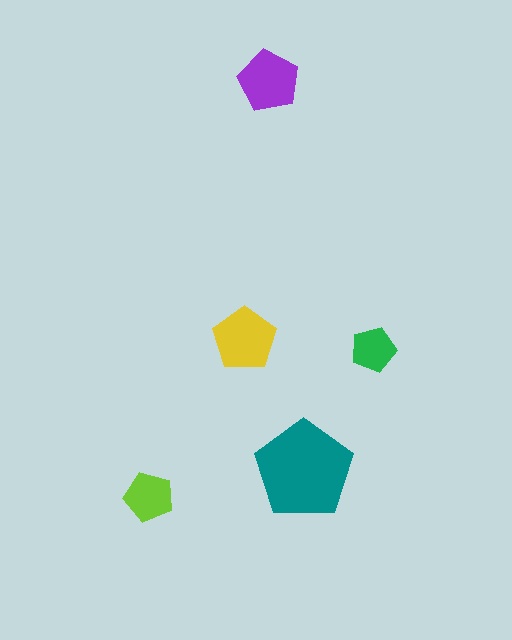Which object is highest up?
The purple pentagon is topmost.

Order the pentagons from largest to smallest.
the teal one, the yellow one, the purple one, the lime one, the green one.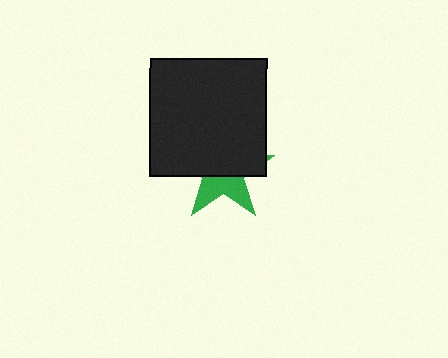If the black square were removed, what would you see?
You would see the complete green star.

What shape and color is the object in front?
The object in front is a black square.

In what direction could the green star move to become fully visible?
The green star could move down. That would shift it out from behind the black square entirely.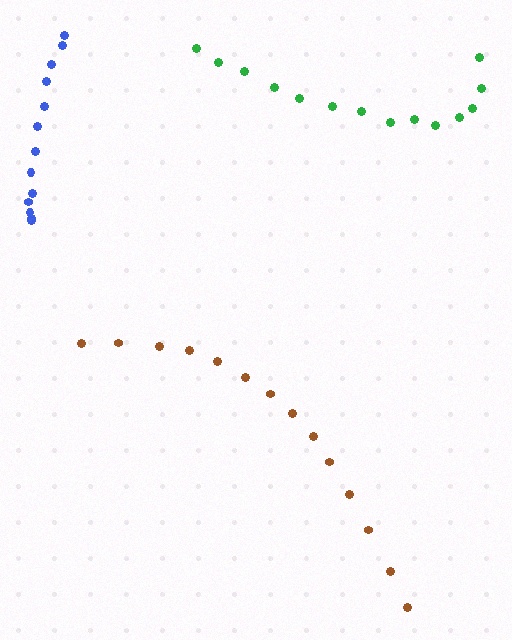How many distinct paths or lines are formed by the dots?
There are 3 distinct paths.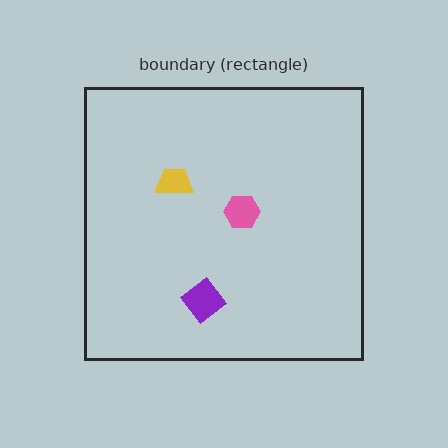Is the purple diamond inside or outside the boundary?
Inside.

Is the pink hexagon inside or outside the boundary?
Inside.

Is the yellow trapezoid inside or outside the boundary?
Inside.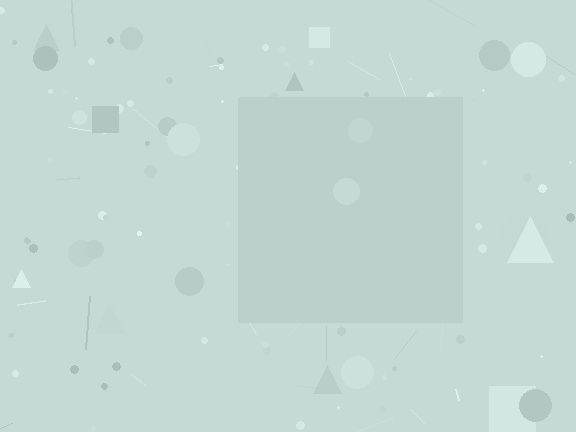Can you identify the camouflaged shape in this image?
The camouflaged shape is a square.